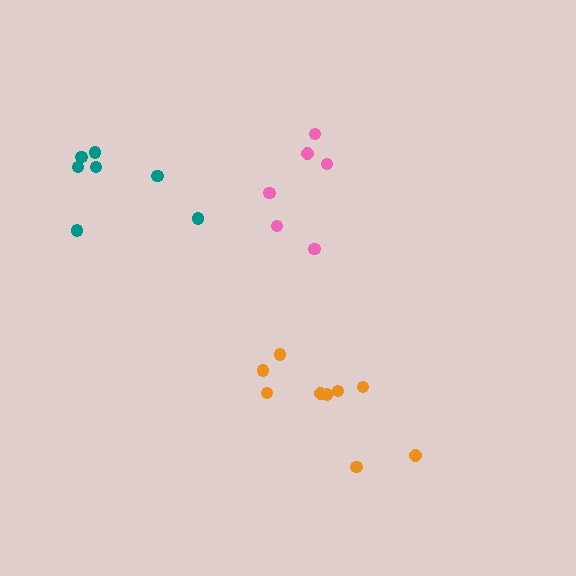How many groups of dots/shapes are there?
There are 3 groups.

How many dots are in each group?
Group 1: 9 dots, Group 2: 7 dots, Group 3: 6 dots (22 total).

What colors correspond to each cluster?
The clusters are colored: orange, teal, pink.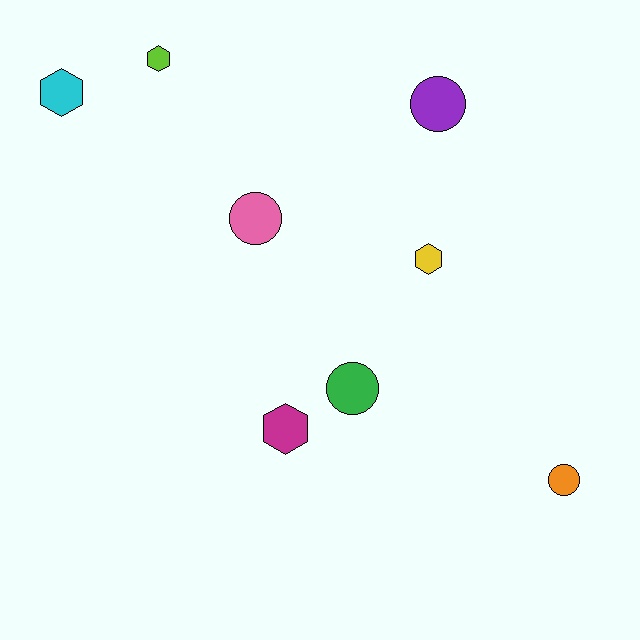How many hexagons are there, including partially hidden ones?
There are 4 hexagons.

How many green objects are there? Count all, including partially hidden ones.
There is 1 green object.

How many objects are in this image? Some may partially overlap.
There are 8 objects.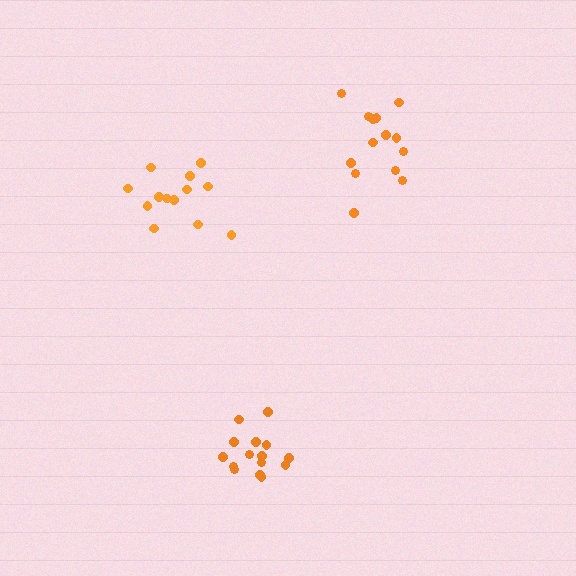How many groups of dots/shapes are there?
There are 3 groups.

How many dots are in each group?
Group 1: 15 dots, Group 2: 14 dots, Group 3: 13 dots (42 total).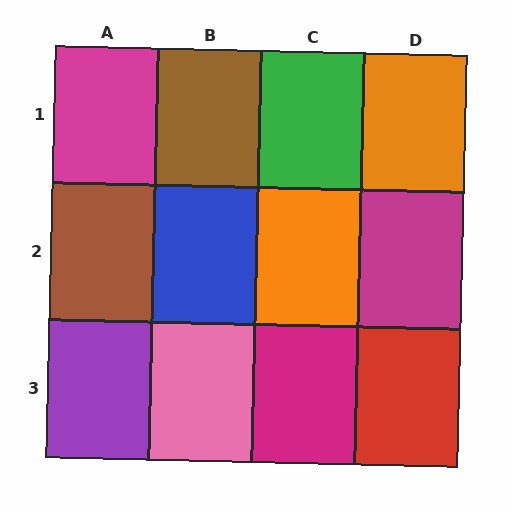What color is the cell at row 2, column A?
Brown.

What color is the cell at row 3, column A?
Purple.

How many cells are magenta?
3 cells are magenta.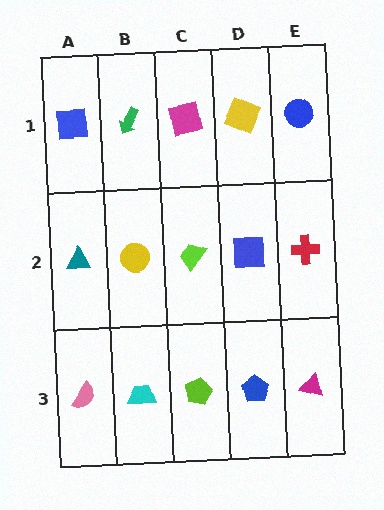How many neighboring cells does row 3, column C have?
3.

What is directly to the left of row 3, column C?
A cyan trapezoid.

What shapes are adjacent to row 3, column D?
A blue square (row 2, column D), a lime pentagon (row 3, column C), a magenta triangle (row 3, column E).